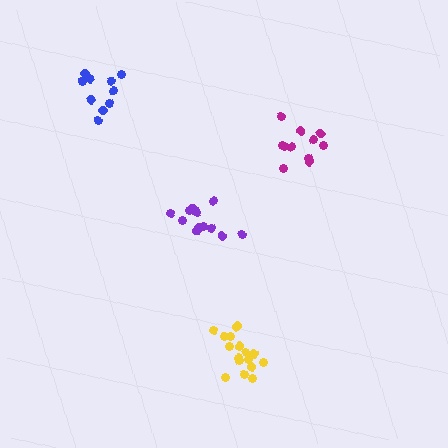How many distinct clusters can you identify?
There are 4 distinct clusters.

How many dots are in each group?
Group 1: 10 dots, Group 2: 11 dots, Group 3: 16 dots, Group 4: 13 dots (50 total).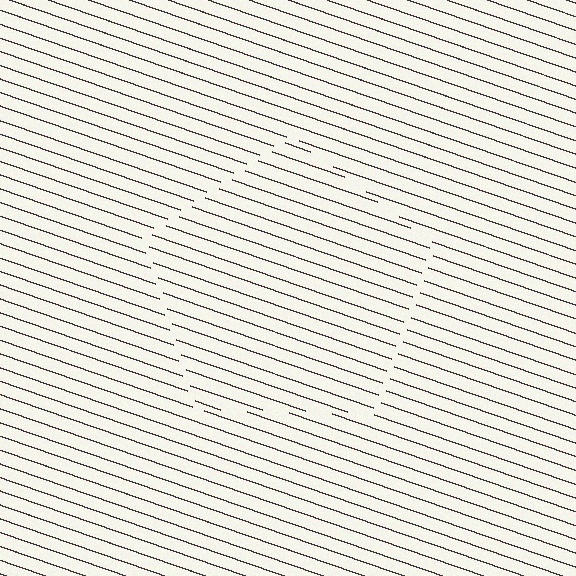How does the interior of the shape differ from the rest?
The interior of the shape contains the same grating, shifted by half a period — the contour is defined by the phase discontinuity where line-ends from the inner and outer gratings abut.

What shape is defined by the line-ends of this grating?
An illusory pentagon. The interior of the shape contains the same grating, shifted by half a period — the contour is defined by the phase discontinuity where line-ends from the inner and outer gratings abut.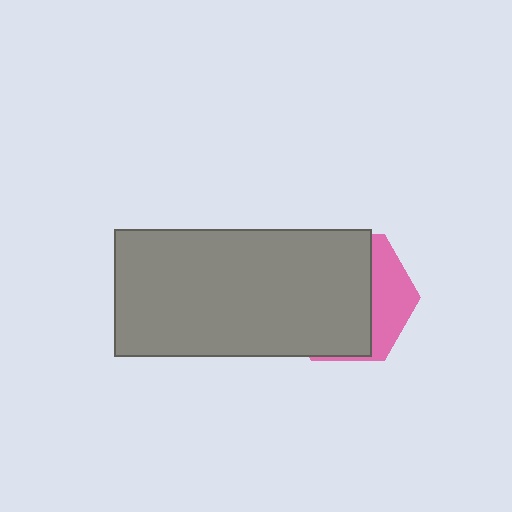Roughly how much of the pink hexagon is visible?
A small part of it is visible (roughly 30%).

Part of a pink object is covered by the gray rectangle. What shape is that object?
It is a hexagon.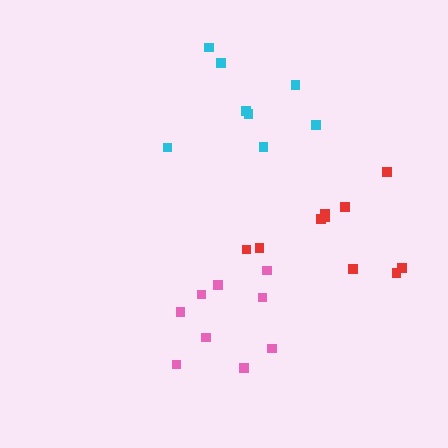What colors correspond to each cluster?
The clusters are colored: pink, cyan, red.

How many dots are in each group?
Group 1: 9 dots, Group 2: 8 dots, Group 3: 10 dots (27 total).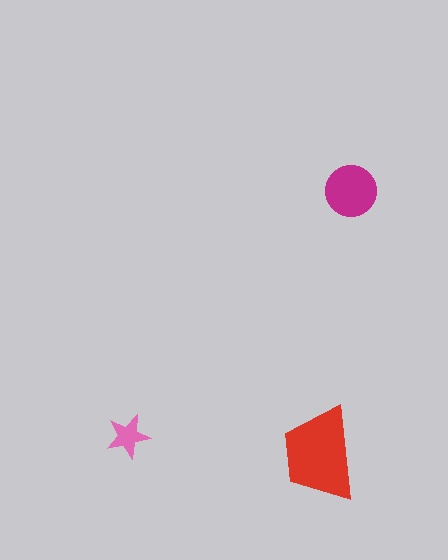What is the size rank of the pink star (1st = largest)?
3rd.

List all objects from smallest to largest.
The pink star, the magenta circle, the red trapezoid.